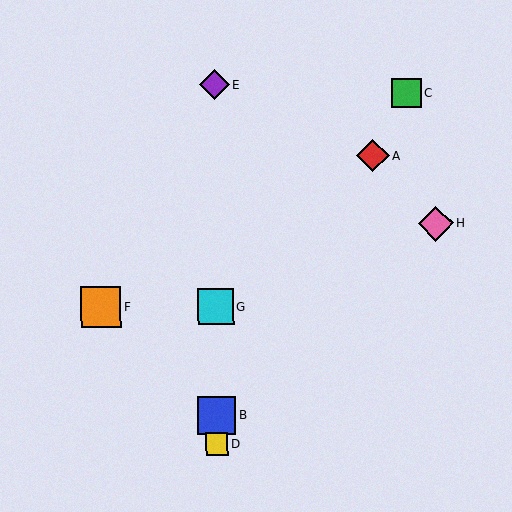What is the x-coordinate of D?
Object D is at x≈217.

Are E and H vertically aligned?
No, E is at x≈214 and H is at x≈436.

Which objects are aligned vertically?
Objects B, D, E, G are aligned vertically.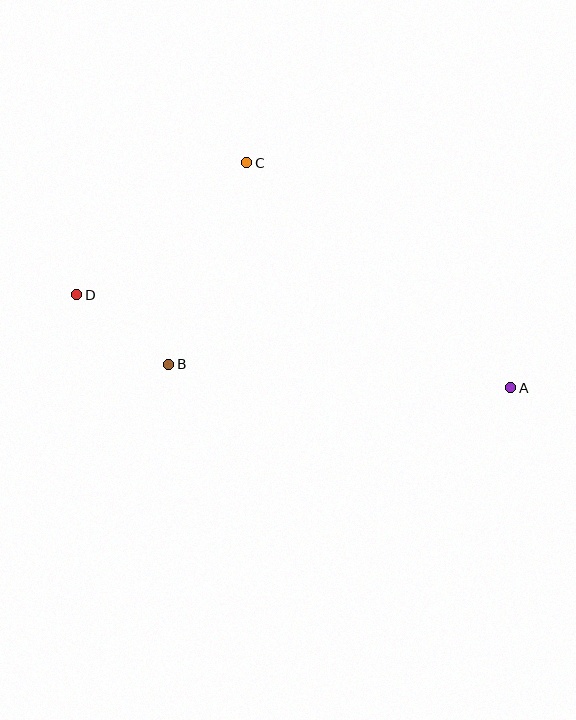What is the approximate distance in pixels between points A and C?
The distance between A and C is approximately 347 pixels.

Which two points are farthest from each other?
Points A and D are farthest from each other.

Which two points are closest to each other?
Points B and D are closest to each other.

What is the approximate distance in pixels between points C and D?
The distance between C and D is approximately 215 pixels.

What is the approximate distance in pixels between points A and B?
The distance between A and B is approximately 343 pixels.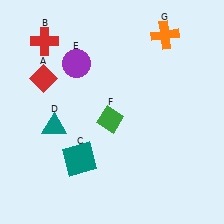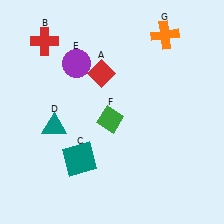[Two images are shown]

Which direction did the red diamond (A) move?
The red diamond (A) moved right.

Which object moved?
The red diamond (A) moved right.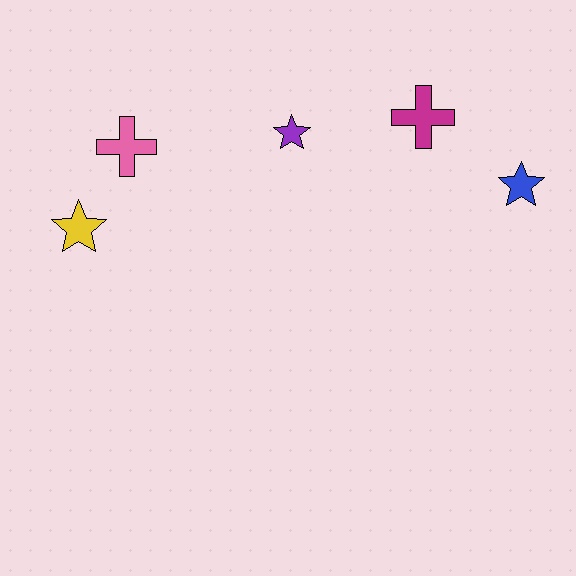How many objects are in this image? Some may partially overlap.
There are 5 objects.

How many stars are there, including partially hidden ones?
There are 3 stars.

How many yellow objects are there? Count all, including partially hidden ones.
There is 1 yellow object.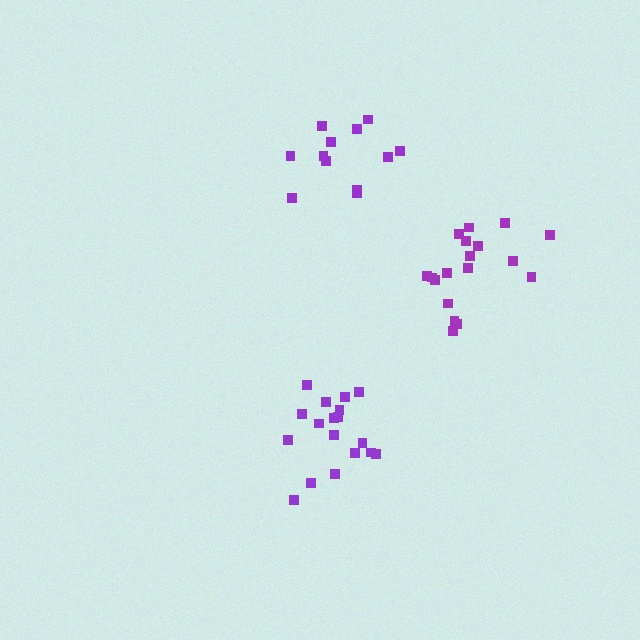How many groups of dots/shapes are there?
There are 3 groups.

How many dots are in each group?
Group 1: 18 dots, Group 2: 12 dots, Group 3: 18 dots (48 total).